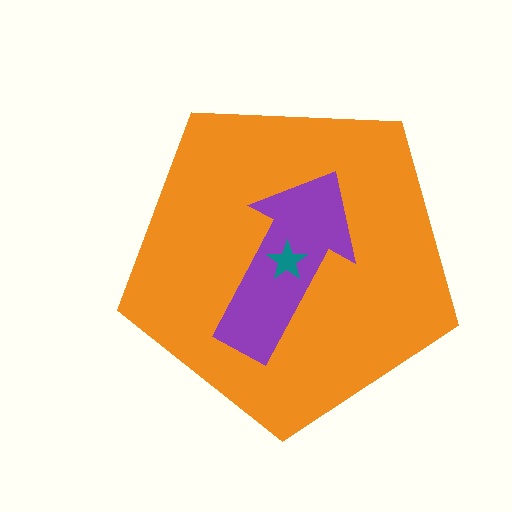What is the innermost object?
The teal star.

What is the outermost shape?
The orange pentagon.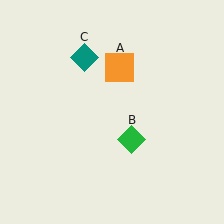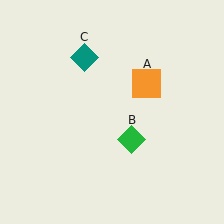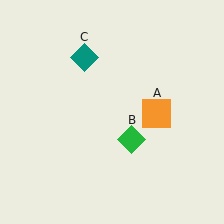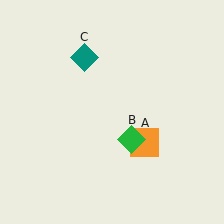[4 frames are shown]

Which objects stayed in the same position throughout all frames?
Green diamond (object B) and teal diamond (object C) remained stationary.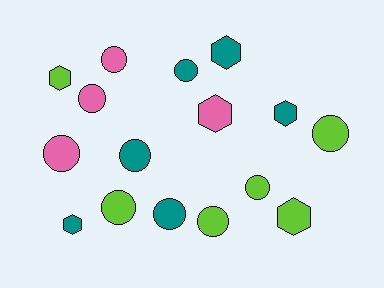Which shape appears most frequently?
Circle, with 10 objects.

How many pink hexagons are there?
There is 1 pink hexagon.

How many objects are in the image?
There are 16 objects.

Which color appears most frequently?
Lime, with 6 objects.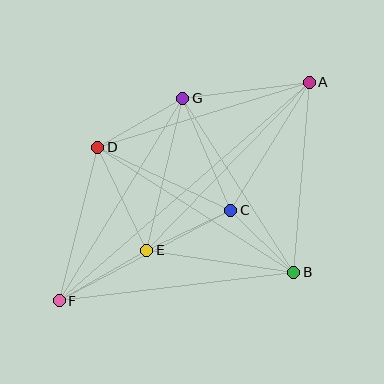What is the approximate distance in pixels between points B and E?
The distance between B and E is approximately 149 pixels.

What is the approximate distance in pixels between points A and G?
The distance between A and G is approximately 128 pixels.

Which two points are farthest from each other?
Points A and F are farthest from each other.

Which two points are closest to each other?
Points B and C are closest to each other.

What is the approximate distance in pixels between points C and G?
The distance between C and G is approximately 122 pixels.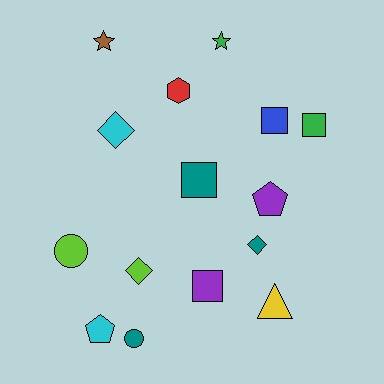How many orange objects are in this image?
There are no orange objects.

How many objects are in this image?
There are 15 objects.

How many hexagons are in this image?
There is 1 hexagon.